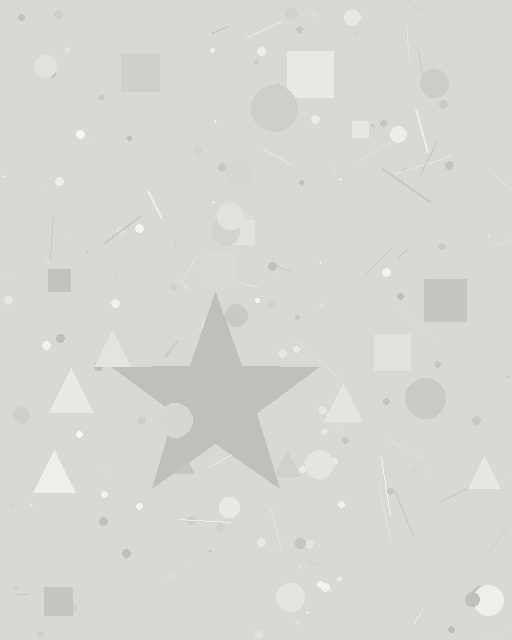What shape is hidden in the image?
A star is hidden in the image.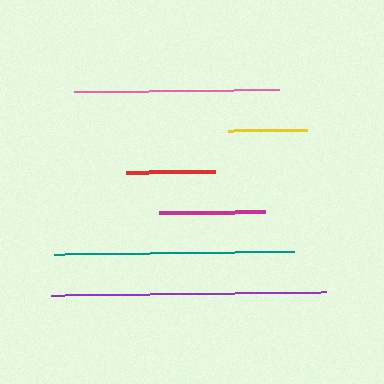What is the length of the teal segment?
The teal segment is approximately 240 pixels long.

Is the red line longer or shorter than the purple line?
The purple line is longer than the red line.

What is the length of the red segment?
The red segment is approximately 88 pixels long.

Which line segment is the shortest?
The yellow line is the shortest at approximately 79 pixels.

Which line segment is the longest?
The purple line is the longest at approximately 275 pixels.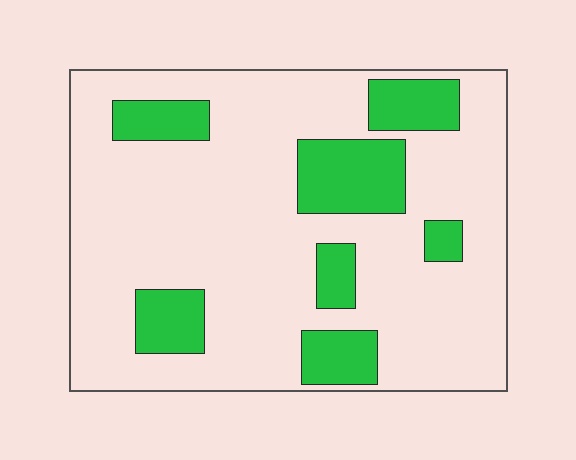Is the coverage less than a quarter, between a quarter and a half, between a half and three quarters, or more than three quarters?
Less than a quarter.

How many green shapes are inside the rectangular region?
7.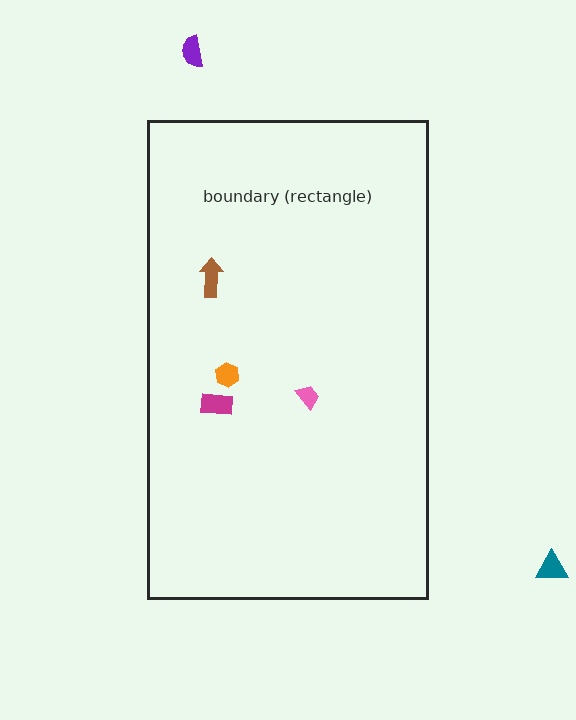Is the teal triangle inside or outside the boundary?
Outside.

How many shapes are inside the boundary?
4 inside, 2 outside.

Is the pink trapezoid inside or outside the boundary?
Inside.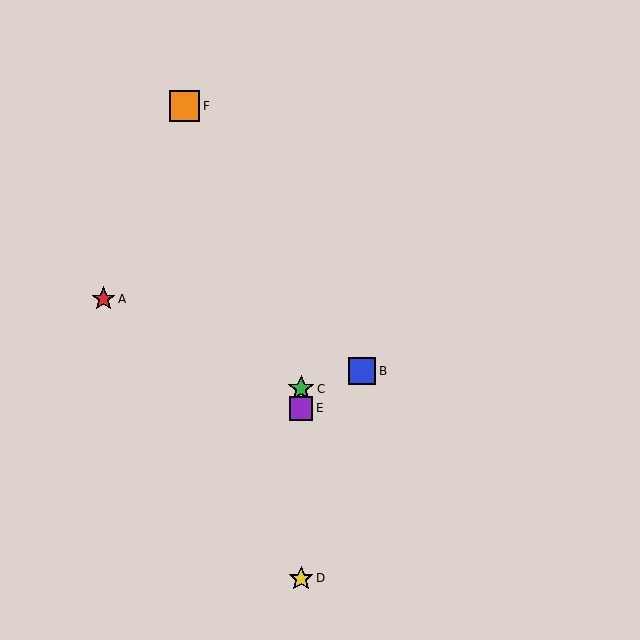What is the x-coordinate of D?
Object D is at x≈301.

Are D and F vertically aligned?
No, D is at x≈301 and F is at x≈185.